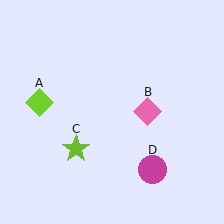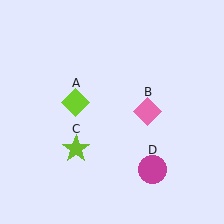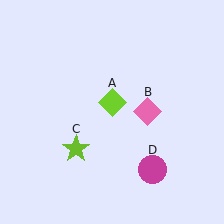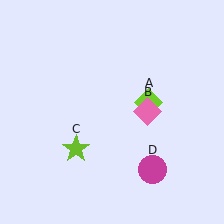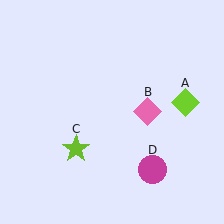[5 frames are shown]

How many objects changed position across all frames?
1 object changed position: lime diamond (object A).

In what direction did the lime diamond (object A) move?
The lime diamond (object A) moved right.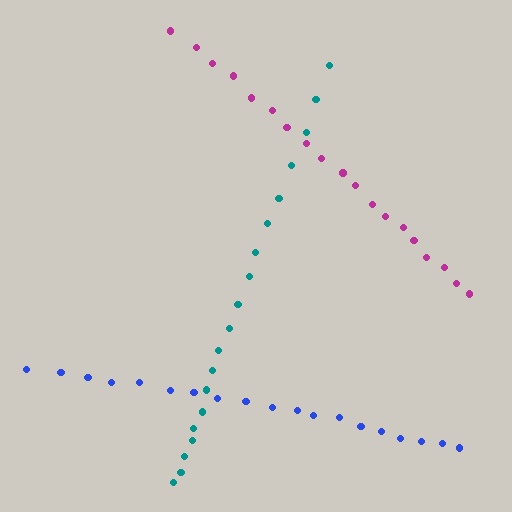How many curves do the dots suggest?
There are 3 distinct paths.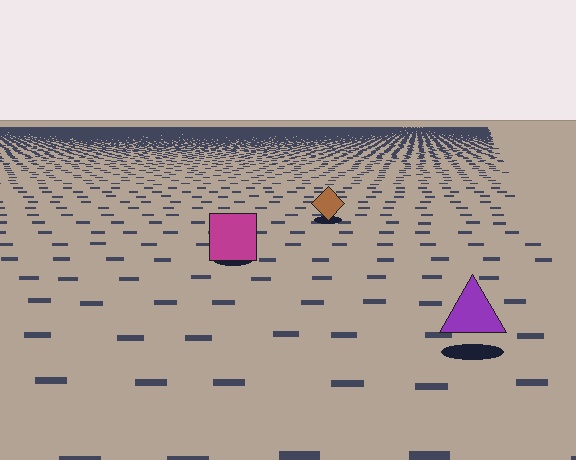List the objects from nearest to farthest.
From nearest to farthest: the purple triangle, the magenta square, the brown diamond.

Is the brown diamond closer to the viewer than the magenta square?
No. The magenta square is closer — you can tell from the texture gradient: the ground texture is coarser near it.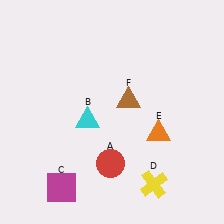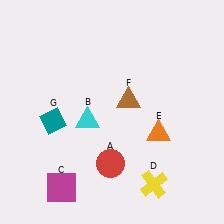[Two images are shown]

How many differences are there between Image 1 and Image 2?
There is 1 difference between the two images.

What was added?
A teal diamond (G) was added in Image 2.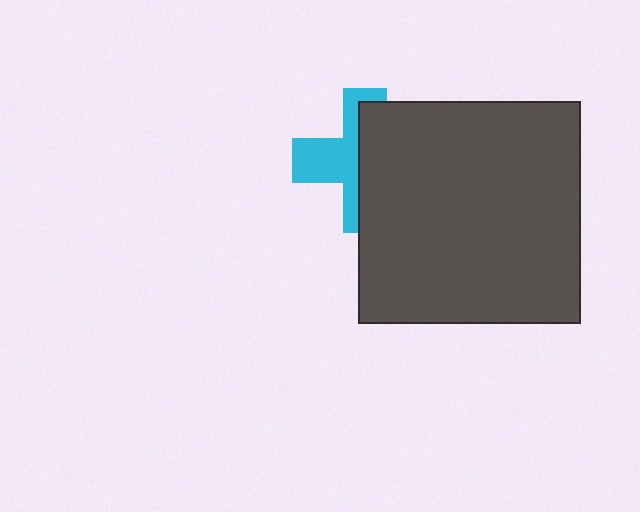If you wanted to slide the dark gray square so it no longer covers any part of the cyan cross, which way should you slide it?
Slide it right — that is the most direct way to separate the two shapes.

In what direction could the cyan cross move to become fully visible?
The cyan cross could move left. That would shift it out from behind the dark gray square entirely.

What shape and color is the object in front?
The object in front is a dark gray square.